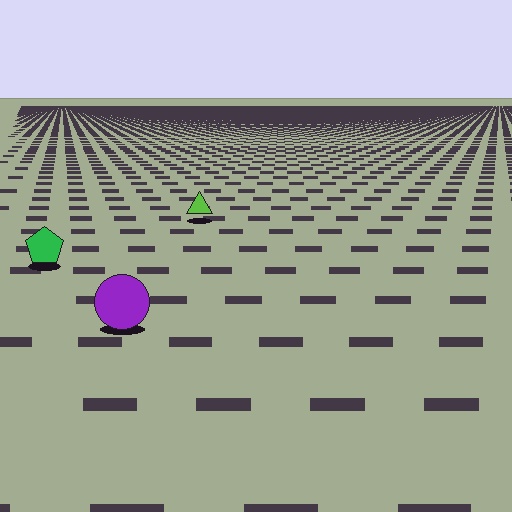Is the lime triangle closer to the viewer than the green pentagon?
No. The green pentagon is closer — you can tell from the texture gradient: the ground texture is coarser near it.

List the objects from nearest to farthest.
From nearest to farthest: the purple circle, the green pentagon, the lime triangle.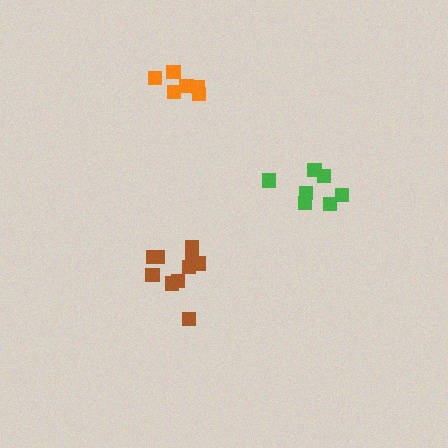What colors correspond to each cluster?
The clusters are colored: green, brown, orange.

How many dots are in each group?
Group 1: 7 dots, Group 2: 11 dots, Group 3: 6 dots (24 total).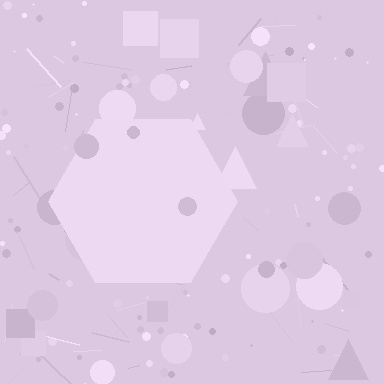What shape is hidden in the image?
A hexagon is hidden in the image.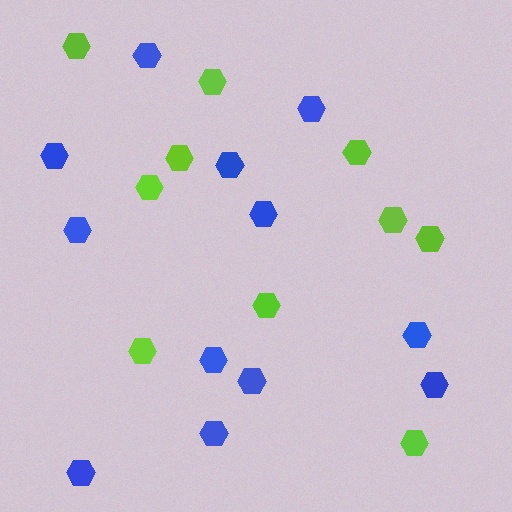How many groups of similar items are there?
There are 2 groups: one group of lime hexagons (10) and one group of blue hexagons (12).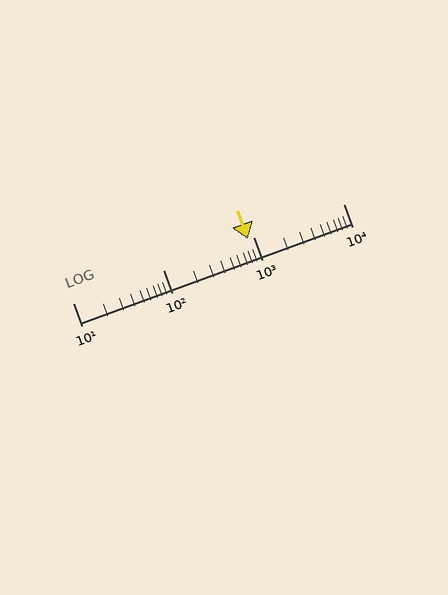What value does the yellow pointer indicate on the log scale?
The pointer indicates approximately 880.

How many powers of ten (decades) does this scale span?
The scale spans 3 decades, from 10 to 10000.